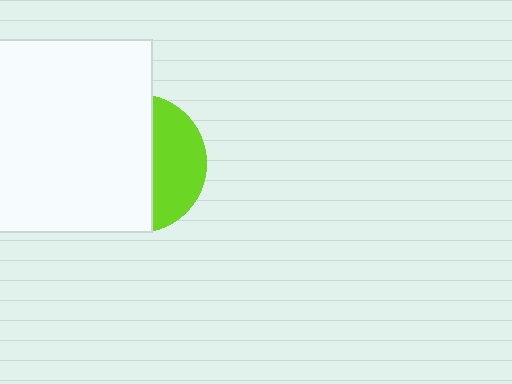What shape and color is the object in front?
The object in front is a white square.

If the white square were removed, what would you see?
You would see the complete lime circle.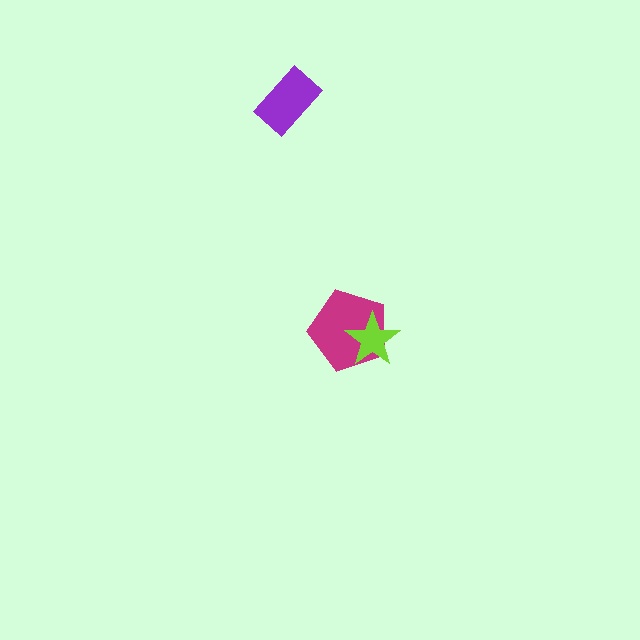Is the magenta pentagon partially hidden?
Yes, it is partially covered by another shape.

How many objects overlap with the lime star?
1 object overlaps with the lime star.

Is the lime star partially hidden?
No, no other shape covers it.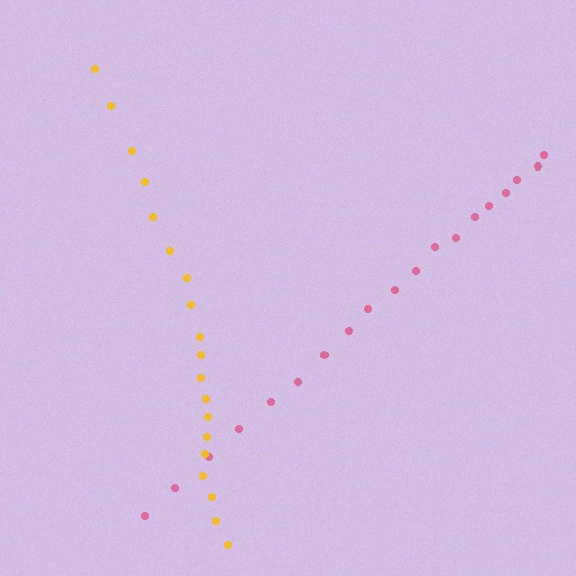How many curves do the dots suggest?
There are 2 distinct paths.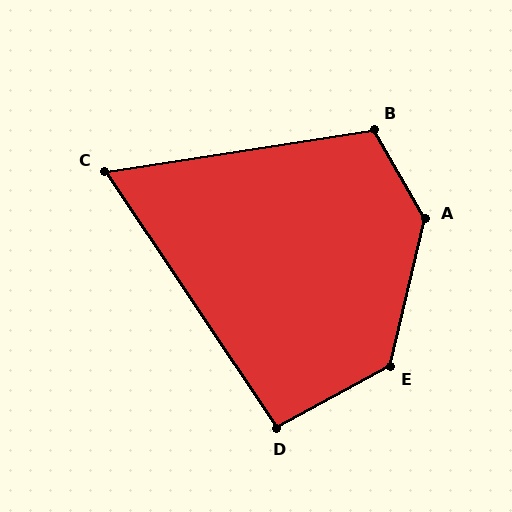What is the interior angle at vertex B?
Approximately 111 degrees (obtuse).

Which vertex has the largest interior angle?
A, at approximately 137 degrees.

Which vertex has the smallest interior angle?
C, at approximately 65 degrees.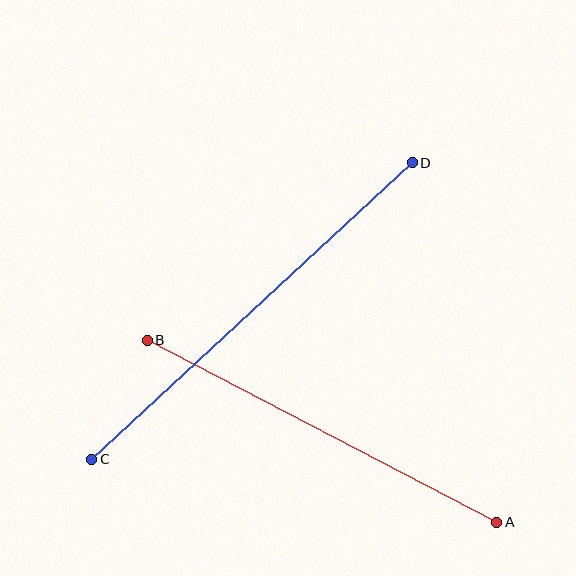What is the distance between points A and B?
The distance is approximately 394 pixels.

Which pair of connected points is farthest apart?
Points C and D are farthest apart.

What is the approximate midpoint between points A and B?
The midpoint is at approximately (322, 431) pixels.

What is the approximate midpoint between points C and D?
The midpoint is at approximately (252, 311) pixels.